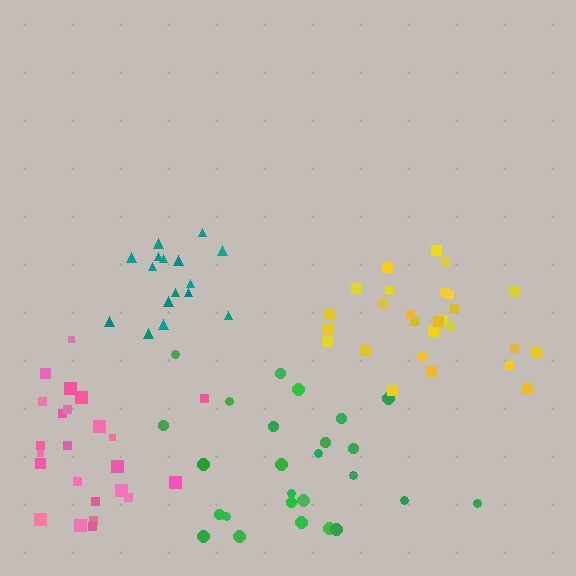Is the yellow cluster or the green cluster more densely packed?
Yellow.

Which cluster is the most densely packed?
Teal.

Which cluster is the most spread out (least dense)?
Green.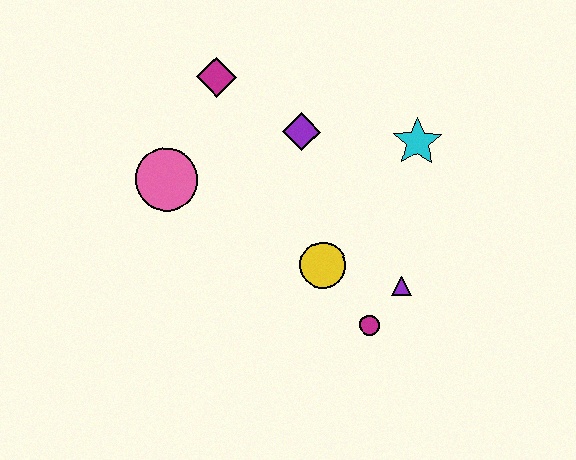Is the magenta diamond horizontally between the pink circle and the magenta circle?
Yes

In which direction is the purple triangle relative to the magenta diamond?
The purple triangle is below the magenta diamond.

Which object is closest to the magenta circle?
The purple triangle is closest to the magenta circle.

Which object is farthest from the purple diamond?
The magenta circle is farthest from the purple diamond.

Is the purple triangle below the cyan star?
Yes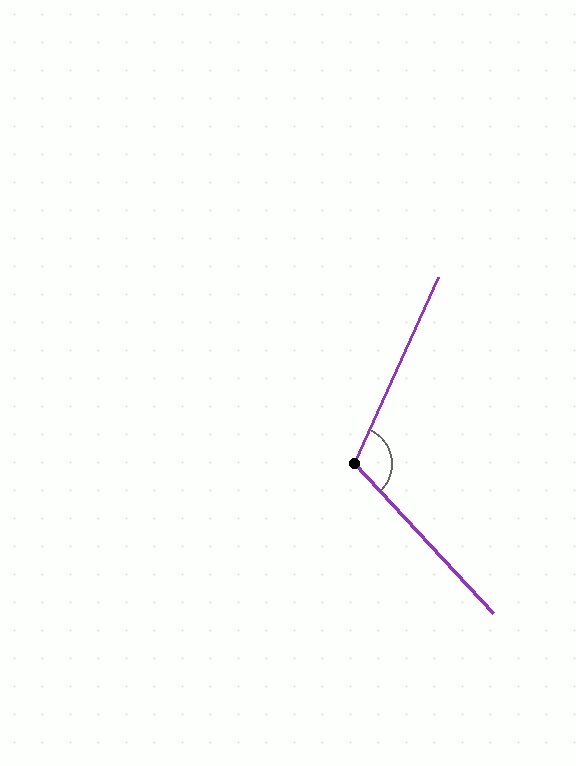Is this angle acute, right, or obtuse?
It is obtuse.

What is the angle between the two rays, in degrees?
Approximately 113 degrees.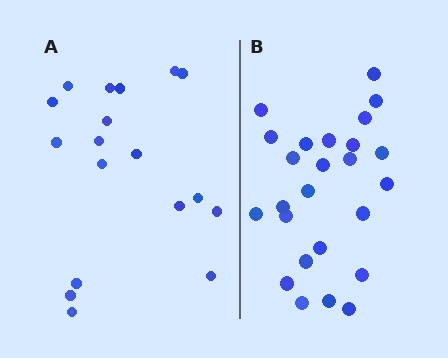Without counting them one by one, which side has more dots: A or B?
Region B (the right region) has more dots.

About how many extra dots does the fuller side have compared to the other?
Region B has roughly 8 or so more dots than region A.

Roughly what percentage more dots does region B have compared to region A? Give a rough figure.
About 40% more.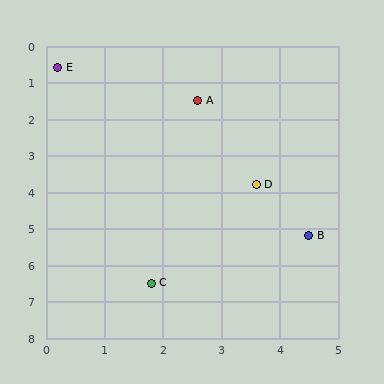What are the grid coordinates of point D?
Point D is at approximately (3.6, 3.8).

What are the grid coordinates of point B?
Point B is at approximately (4.5, 5.2).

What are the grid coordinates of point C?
Point C is at approximately (1.8, 6.5).